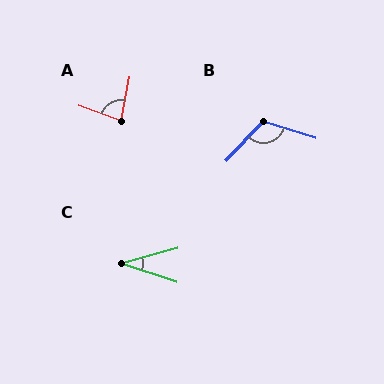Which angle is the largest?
B, at approximately 116 degrees.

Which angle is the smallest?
C, at approximately 34 degrees.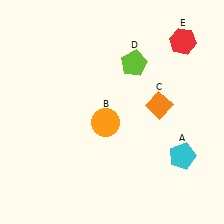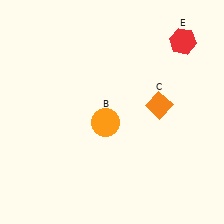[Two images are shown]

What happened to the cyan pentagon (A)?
The cyan pentagon (A) was removed in Image 2. It was in the bottom-right area of Image 1.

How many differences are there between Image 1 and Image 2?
There are 2 differences between the two images.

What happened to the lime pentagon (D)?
The lime pentagon (D) was removed in Image 2. It was in the top-right area of Image 1.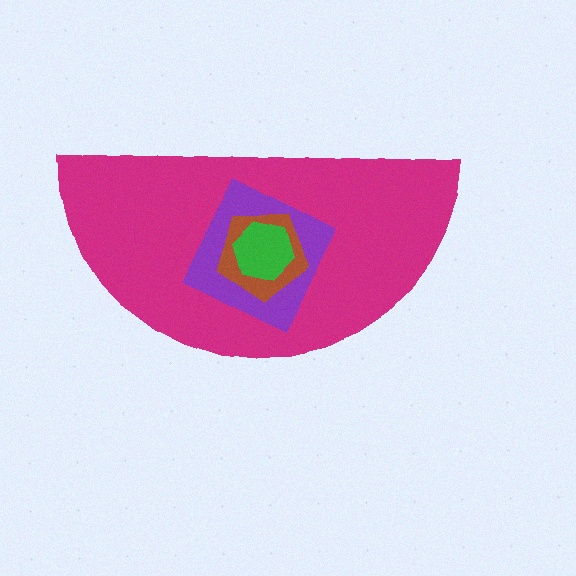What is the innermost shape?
The green hexagon.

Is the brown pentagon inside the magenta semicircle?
Yes.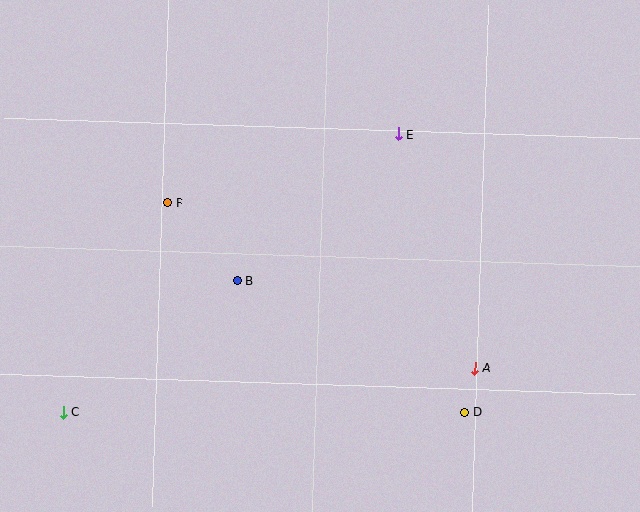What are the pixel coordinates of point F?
Point F is at (168, 203).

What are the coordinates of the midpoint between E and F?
The midpoint between E and F is at (283, 168).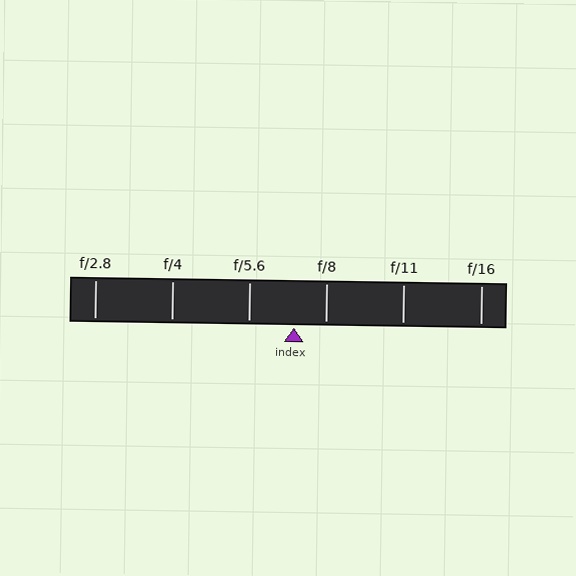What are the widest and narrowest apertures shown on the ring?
The widest aperture shown is f/2.8 and the narrowest is f/16.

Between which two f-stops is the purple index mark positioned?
The index mark is between f/5.6 and f/8.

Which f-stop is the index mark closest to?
The index mark is closest to f/8.